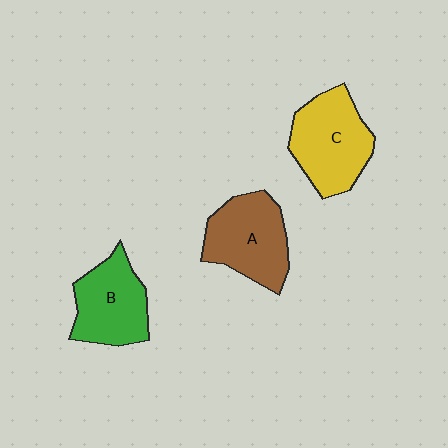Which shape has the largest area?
Shape C (yellow).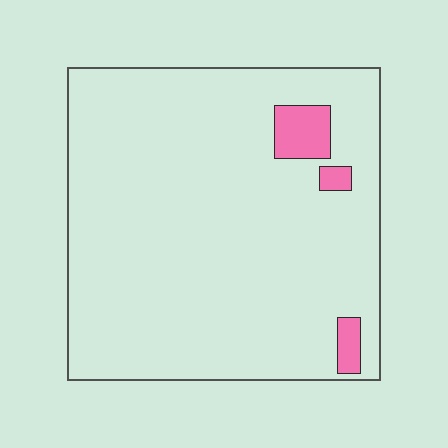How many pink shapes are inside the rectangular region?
3.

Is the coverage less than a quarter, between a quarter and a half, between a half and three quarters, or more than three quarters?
Less than a quarter.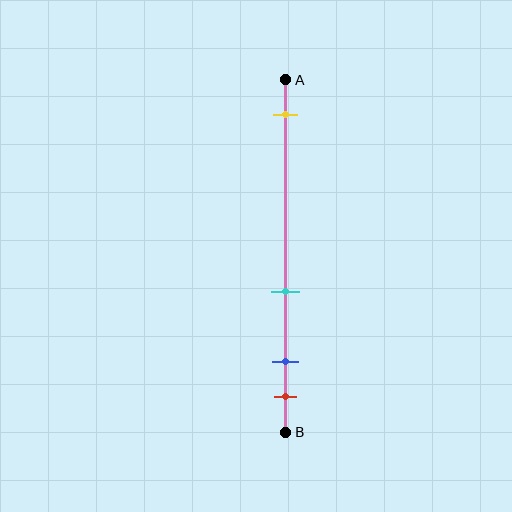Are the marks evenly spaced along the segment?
No, the marks are not evenly spaced.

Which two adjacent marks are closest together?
The blue and red marks are the closest adjacent pair.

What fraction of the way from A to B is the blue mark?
The blue mark is approximately 80% (0.8) of the way from A to B.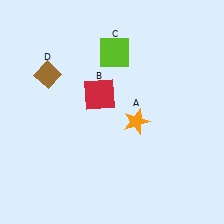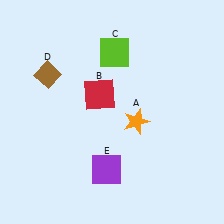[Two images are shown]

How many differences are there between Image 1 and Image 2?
There is 1 difference between the two images.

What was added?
A purple square (E) was added in Image 2.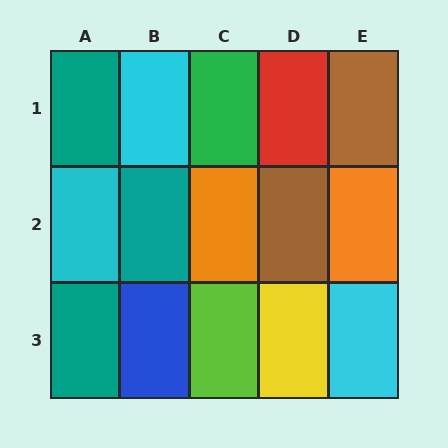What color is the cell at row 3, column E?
Cyan.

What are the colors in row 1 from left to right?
Teal, cyan, green, red, brown.